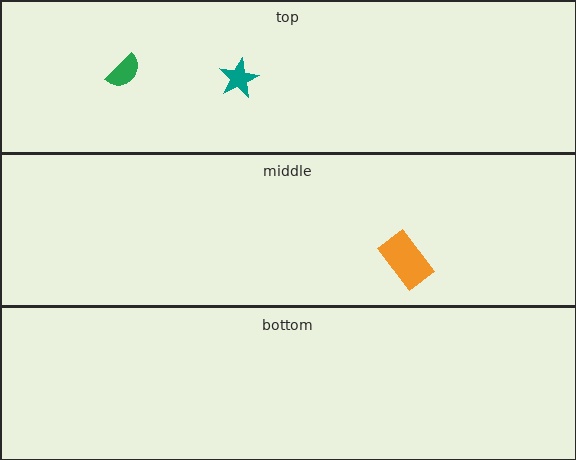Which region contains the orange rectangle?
The middle region.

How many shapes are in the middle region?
1.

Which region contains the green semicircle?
The top region.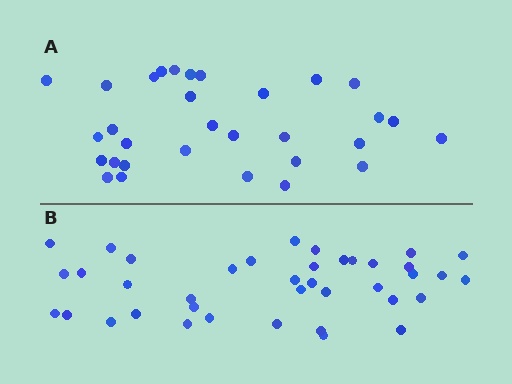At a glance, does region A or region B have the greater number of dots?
Region B (the bottom region) has more dots.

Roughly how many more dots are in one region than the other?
Region B has roughly 8 or so more dots than region A.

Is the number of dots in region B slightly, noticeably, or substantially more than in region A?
Region B has noticeably more, but not dramatically so. The ratio is roughly 1.3 to 1.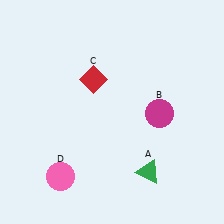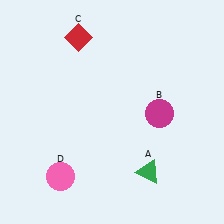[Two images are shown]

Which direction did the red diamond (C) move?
The red diamond (C) moved up.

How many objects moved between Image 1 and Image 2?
1 object moved between the two images.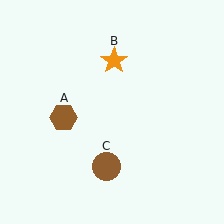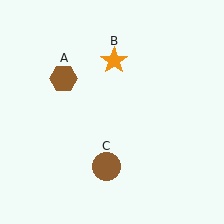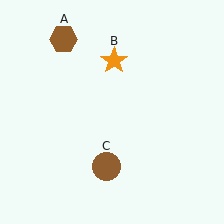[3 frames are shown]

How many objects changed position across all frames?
1 object changed position: brown hexagon (object A).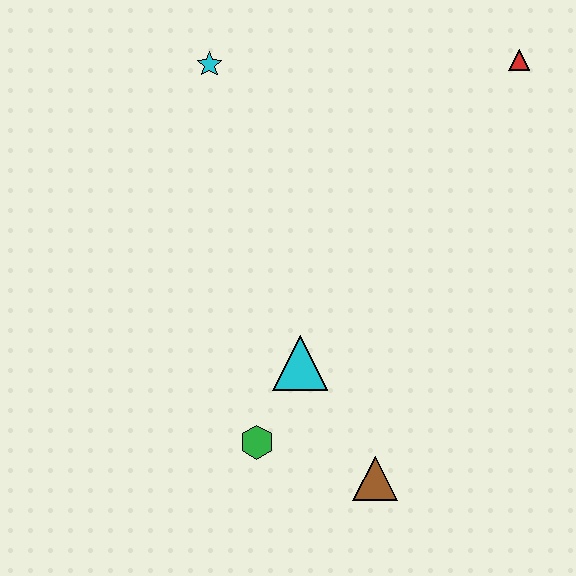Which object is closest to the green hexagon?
The cyan triangle is closest to the green hexagon.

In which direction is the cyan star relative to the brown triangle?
The cyan star is above the brown triangle.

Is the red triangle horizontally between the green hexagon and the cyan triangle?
No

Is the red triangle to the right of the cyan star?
Yes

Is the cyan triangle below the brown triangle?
No